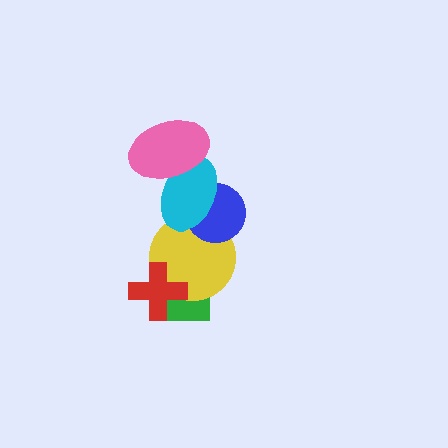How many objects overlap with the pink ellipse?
1 object overlaps with the pink ellipse.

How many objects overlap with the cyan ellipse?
3 objects overlap with the cyan ellipse.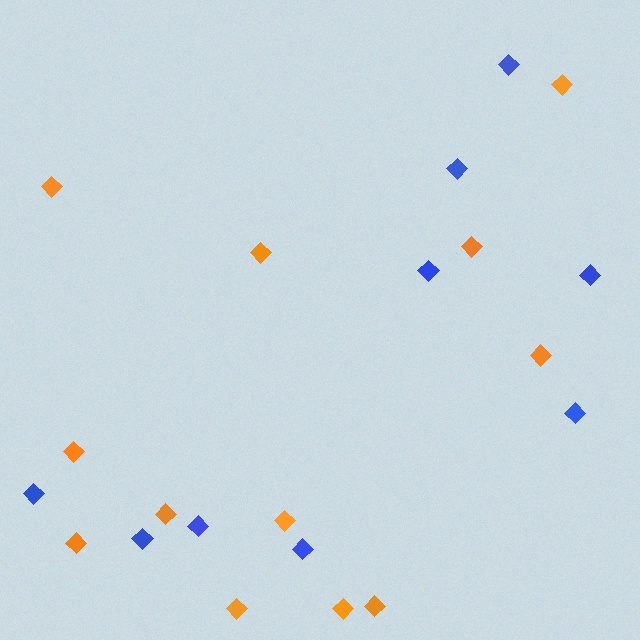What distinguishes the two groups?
There are 2 groups: one group of blue diamonds (9) and one group of orange diamonds (12).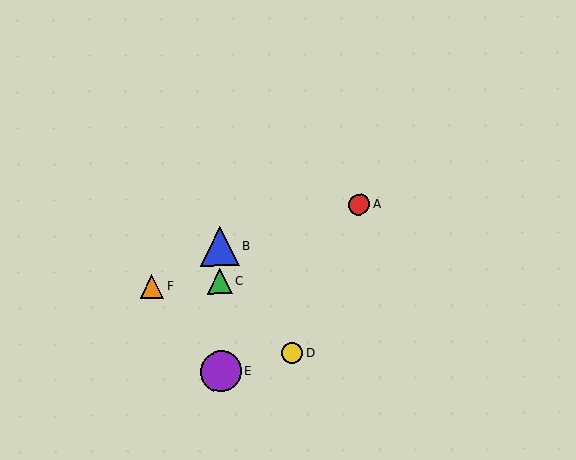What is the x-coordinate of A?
Object A is at x≈359.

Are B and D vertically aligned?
No, B is at x≈220 and D is at x≈292.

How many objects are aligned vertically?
3 objects (B, C, E) are aligned vertically.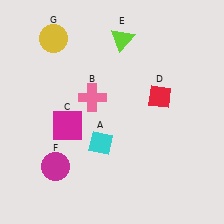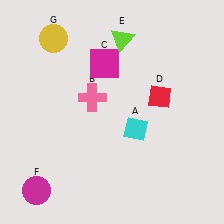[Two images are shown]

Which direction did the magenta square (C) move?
The magenta square (C) moved up.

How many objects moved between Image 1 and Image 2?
3 objects moved between the two images.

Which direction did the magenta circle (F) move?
The magenta circle (F) moved down.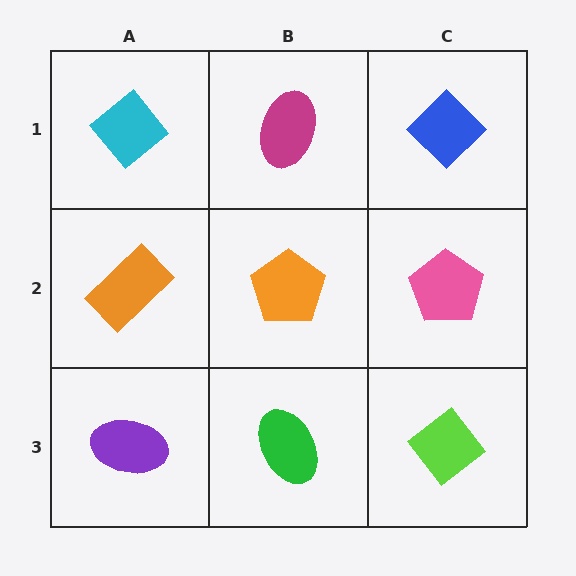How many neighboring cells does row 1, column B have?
3.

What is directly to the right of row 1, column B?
A blue diamond.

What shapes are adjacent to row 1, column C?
A pink pentagon (row 2, column C), a magenta ellipse (row 1, column B).